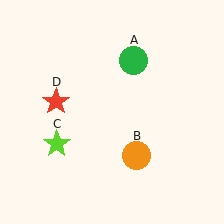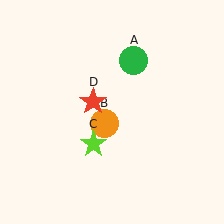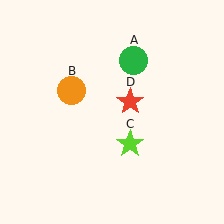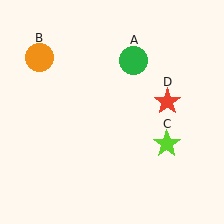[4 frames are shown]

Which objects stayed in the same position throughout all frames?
Green circle (object A) remained stationary.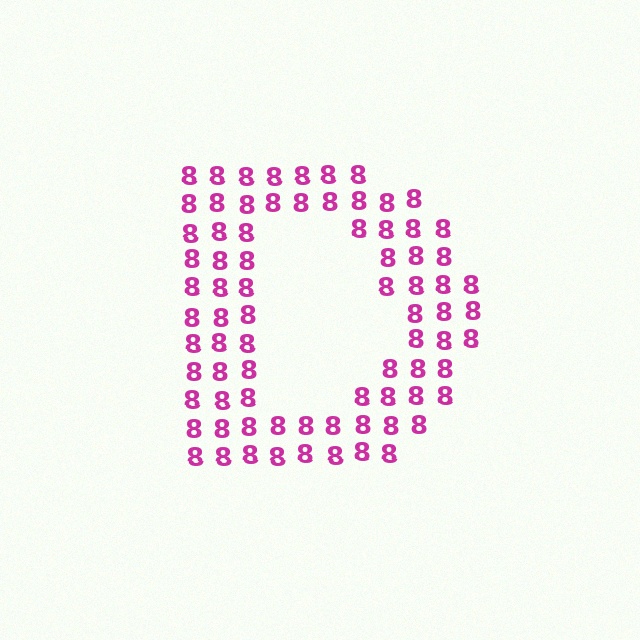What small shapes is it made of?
It is made of small digit 8's.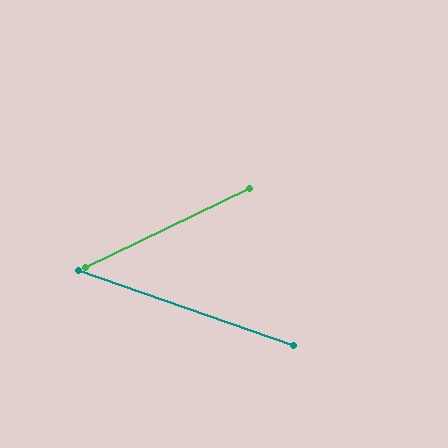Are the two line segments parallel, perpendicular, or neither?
Neither parallel nor perpendicular — they differ by about 45°.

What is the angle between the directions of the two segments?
Approximately 45 degrees.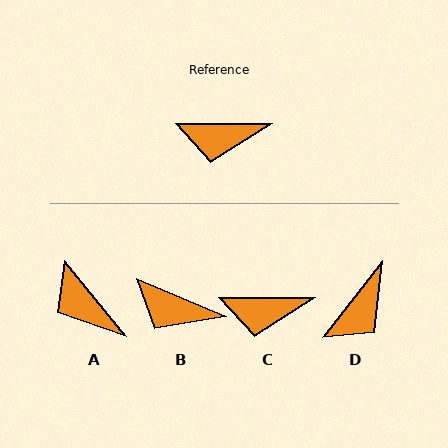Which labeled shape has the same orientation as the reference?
C.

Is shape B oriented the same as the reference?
No, it is off by about 23 degrees.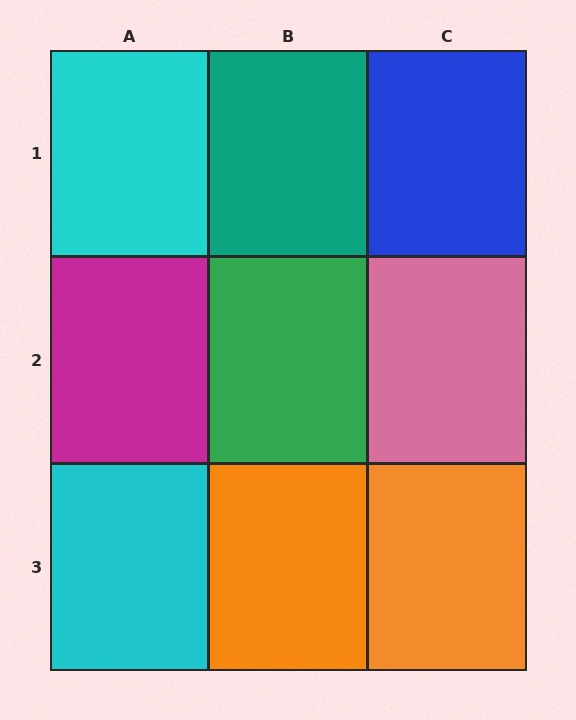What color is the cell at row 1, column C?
Blue.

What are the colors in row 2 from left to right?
Magenta, green, pink.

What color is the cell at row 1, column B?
Teal.